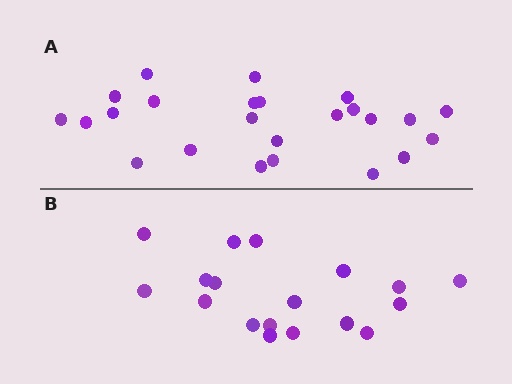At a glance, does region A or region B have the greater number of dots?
Region A (the top region) has more dots.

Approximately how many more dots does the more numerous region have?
Region A has about 6 more dots than region B.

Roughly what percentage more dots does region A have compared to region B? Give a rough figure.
About 35% more.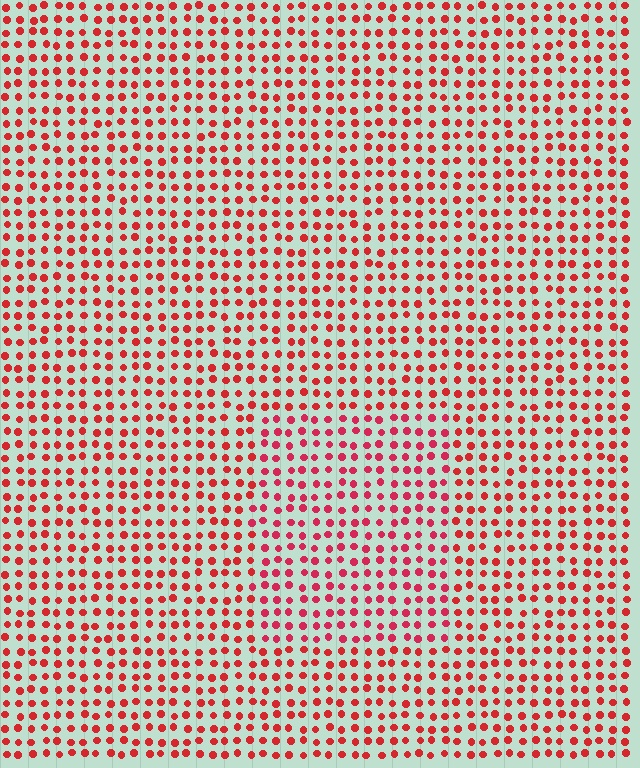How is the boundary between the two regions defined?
The boundary is defined purely by a slight shift in hue (about 15 degrees). Spacing, size, and orientation are identical on both sides.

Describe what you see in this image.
The image is filled with small red elements in a uniform arrangement. A rectangle-shaped region is visible where the elements are tinted to a slightly different hue, forming a subtle color boundary.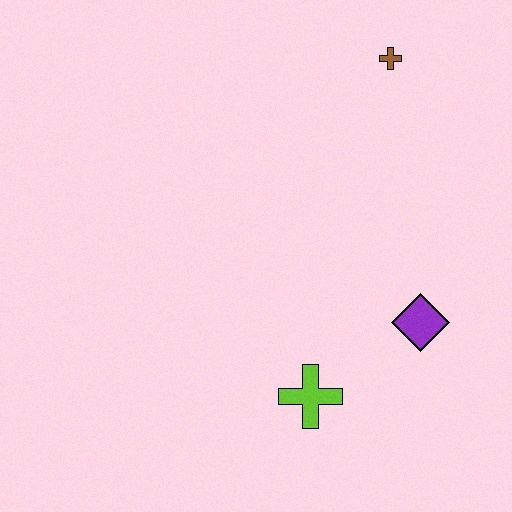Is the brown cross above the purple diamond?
Yes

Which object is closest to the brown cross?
The purple diamond is closest to the brown cross.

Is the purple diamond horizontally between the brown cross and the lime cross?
No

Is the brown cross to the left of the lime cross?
No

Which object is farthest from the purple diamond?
The brown cross is farthest from the purple diamond.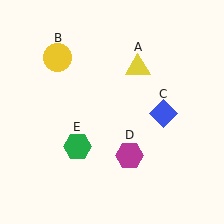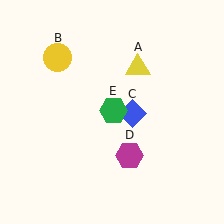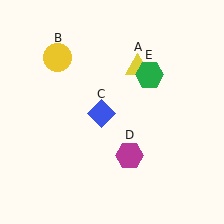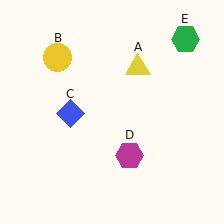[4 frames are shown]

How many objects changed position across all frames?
2 objects changed position: blue diamond (object C), green hexagon (object E).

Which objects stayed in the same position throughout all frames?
Yellow triangle (object A) and yellow circle (object B) and magenta hexagon (object D) remained stationary.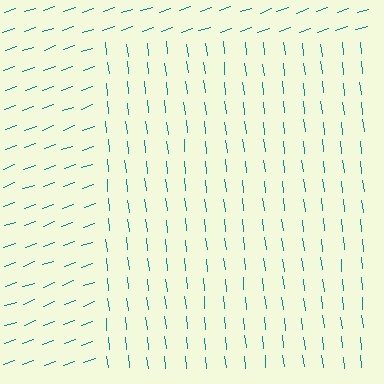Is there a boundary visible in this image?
Yes, there is a texture boundary formed by a change in line orientation.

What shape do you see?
I see a rectangle.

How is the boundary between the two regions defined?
The boundary is defined purely by a change in line orientation (approximately 78 degrees difference). All lines are the same color and thickness.